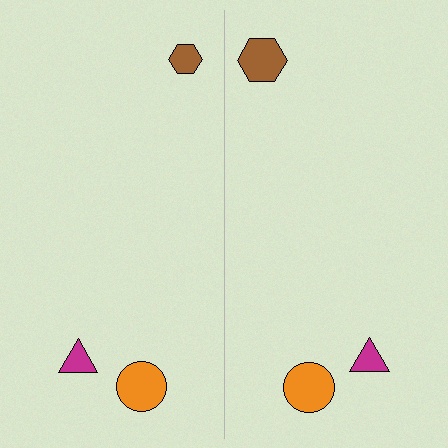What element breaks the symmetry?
The brown hexagon on the right side has a different size than its mirror counterpart.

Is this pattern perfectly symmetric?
No, the pattern is not perfectly symmetric. The brown hexagon on the right side has a different size than its mirror counterpart.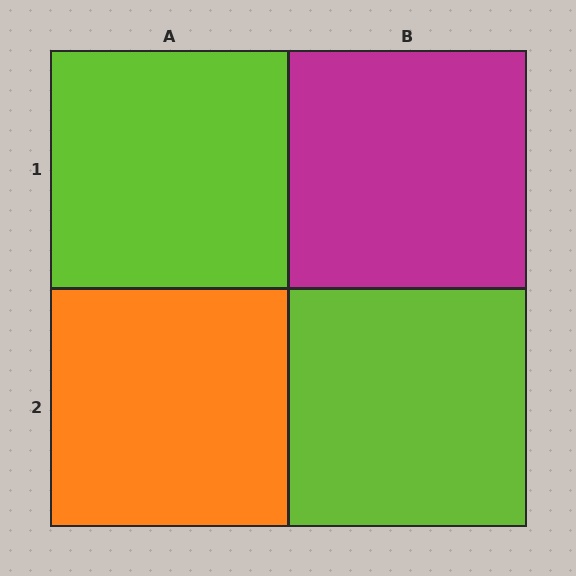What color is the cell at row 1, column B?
Magenta.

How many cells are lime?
2 cells are lime.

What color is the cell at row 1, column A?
Lime.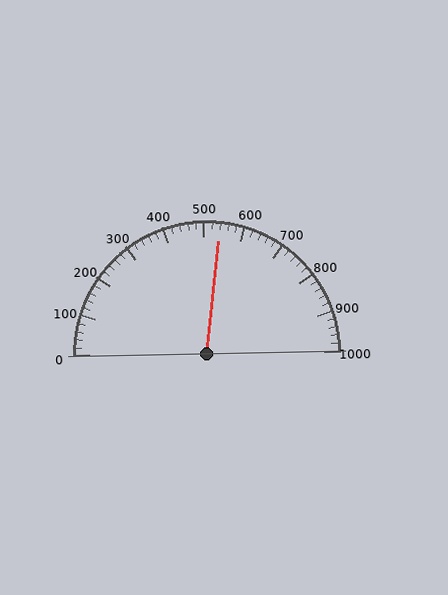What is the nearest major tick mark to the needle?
The nearest major tick mark is 500.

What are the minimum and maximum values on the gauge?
The gauge ranges from 0 to 1000.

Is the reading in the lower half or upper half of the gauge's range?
The reading is in the upper half of the range (0 to 1000).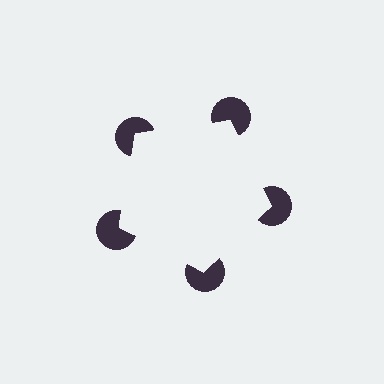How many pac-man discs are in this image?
There are 5 — one at each vertex of the illusory pentagon.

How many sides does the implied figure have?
5 sides.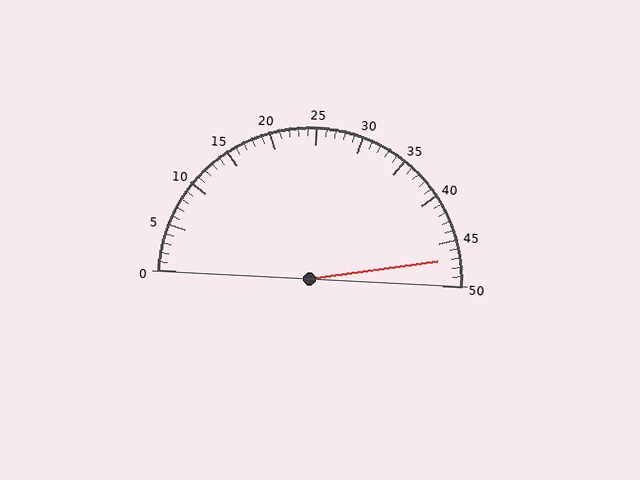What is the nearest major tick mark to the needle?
The nearest major tick mark is 45.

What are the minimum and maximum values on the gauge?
The gauge ranges from 0 to 50.